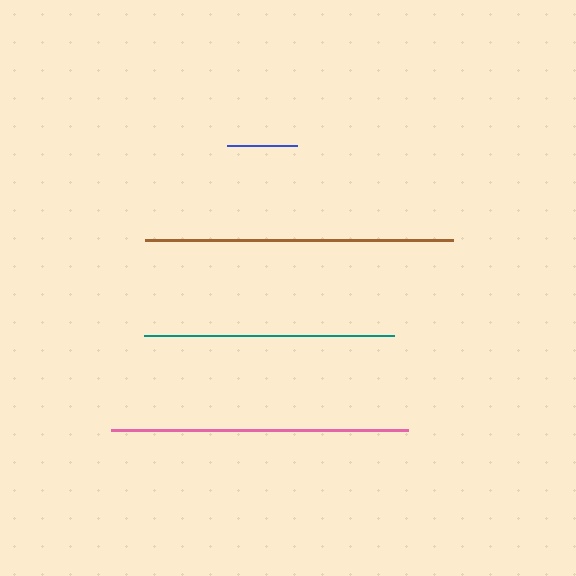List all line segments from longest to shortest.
From longest to shortest: brown, pink, teal, blue.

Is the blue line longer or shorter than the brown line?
The brown line is longer than the blue line.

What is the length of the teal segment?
The teal segment is approximately 250 pixels long.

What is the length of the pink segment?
The pink segment is approximately 296 pixels long.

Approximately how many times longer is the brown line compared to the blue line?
The brown line is approximately 4.4 times the length of the blue line.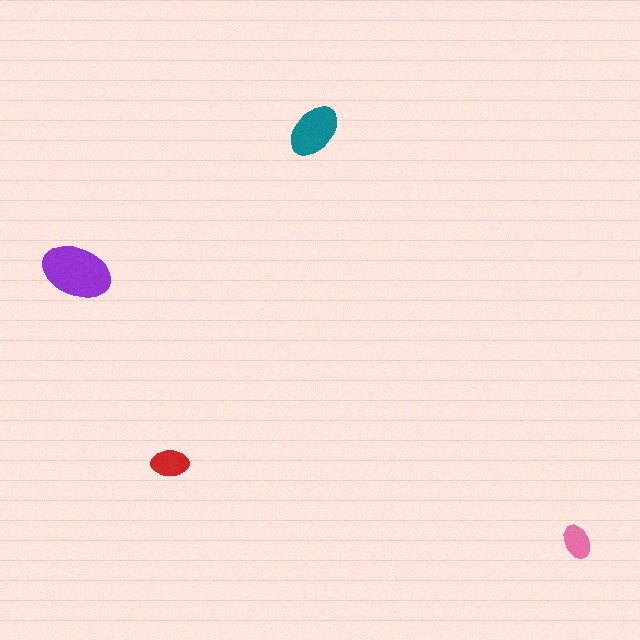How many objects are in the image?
There are 4 objects in the image.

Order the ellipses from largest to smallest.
the purple one, the teal one, the red one, the pink one.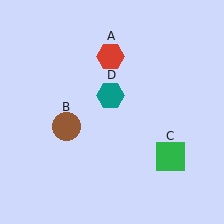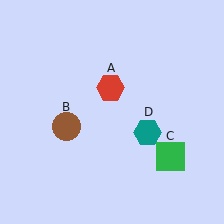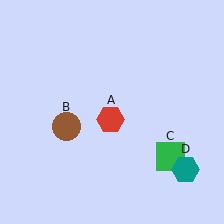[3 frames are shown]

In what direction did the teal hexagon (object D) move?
The teal hexagon (object D) moved down and to the right.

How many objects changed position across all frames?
2 objects changed position: red hexagon (object A), teal hexagon (object D).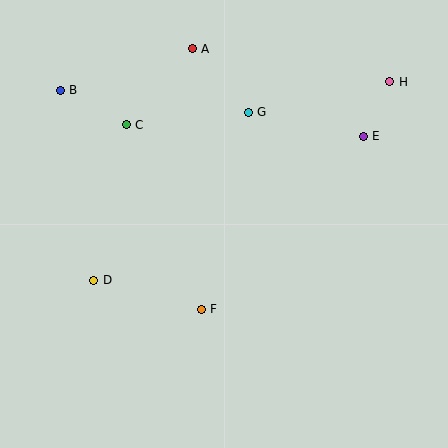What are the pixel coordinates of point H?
Point H is at (390, 82).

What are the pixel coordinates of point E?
Point E is at (363, 136).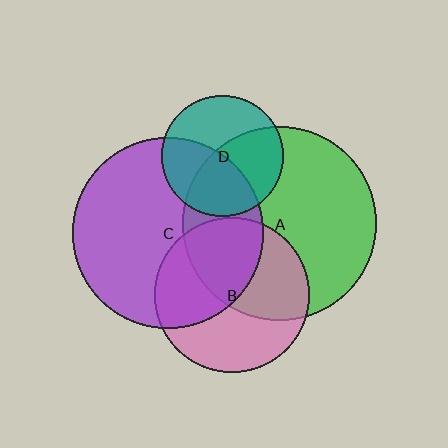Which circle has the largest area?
Circle A (green).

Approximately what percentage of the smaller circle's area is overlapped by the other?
Approximately 50%.